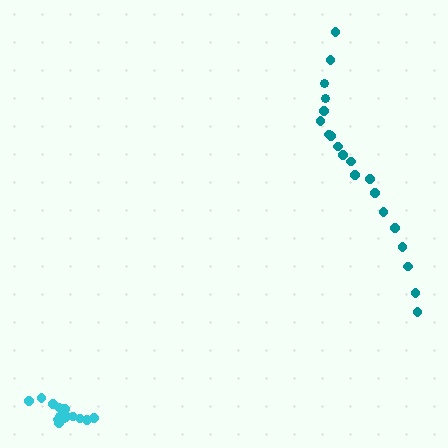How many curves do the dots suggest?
There are 2 distinct paths.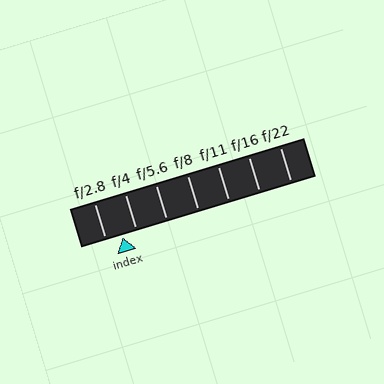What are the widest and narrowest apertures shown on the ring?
The widest aperture shown is f/2.8 and the narrowest is f/22.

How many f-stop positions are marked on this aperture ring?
There are 7 f-stop positions marked.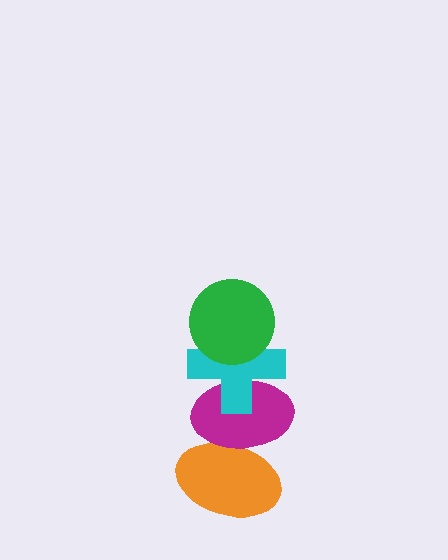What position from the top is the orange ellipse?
The orange ellipse is 4th from the top.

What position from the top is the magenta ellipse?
The magenta ellipse is 3rd from the top.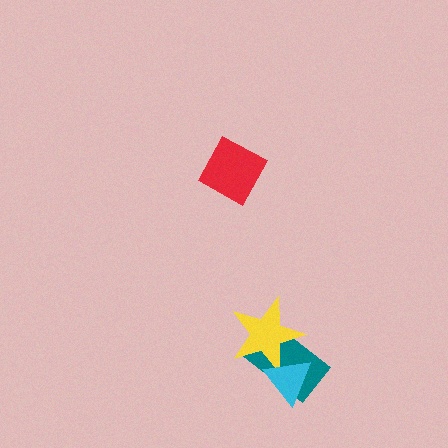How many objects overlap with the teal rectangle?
2 objects overlap with the teal rectangle.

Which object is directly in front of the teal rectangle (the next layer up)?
The yellow star is directly in front of the teal rectangle.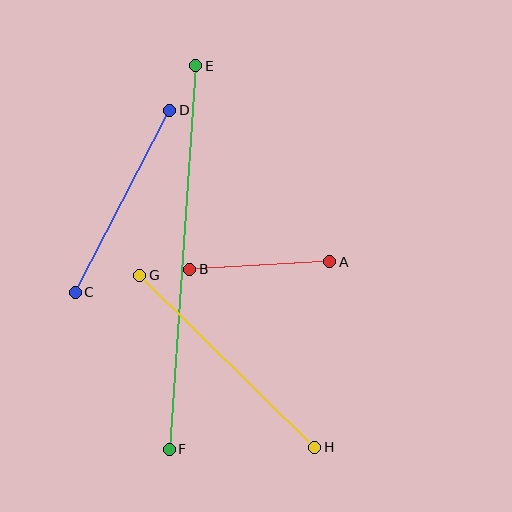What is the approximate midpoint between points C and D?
The midpoint is at approximately (122, 201) pixels.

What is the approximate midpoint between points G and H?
The midpoint is at approximately (227, 361) pixels.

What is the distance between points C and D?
The distance is approximately 205 pixels.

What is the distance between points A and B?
The distance is approximately 140 pixels.